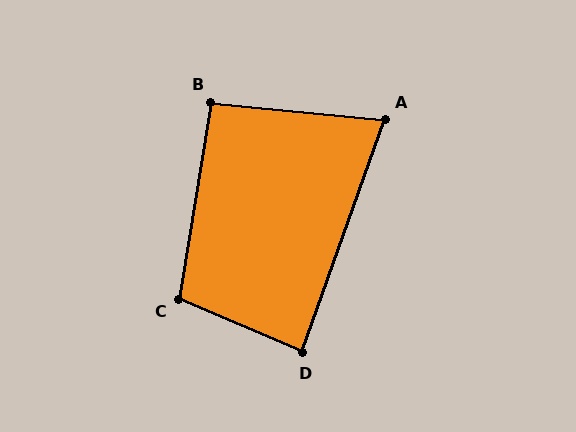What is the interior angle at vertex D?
Approximately 86 degrees (approximately right).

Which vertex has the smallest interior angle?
A, at approximately 76 degrees.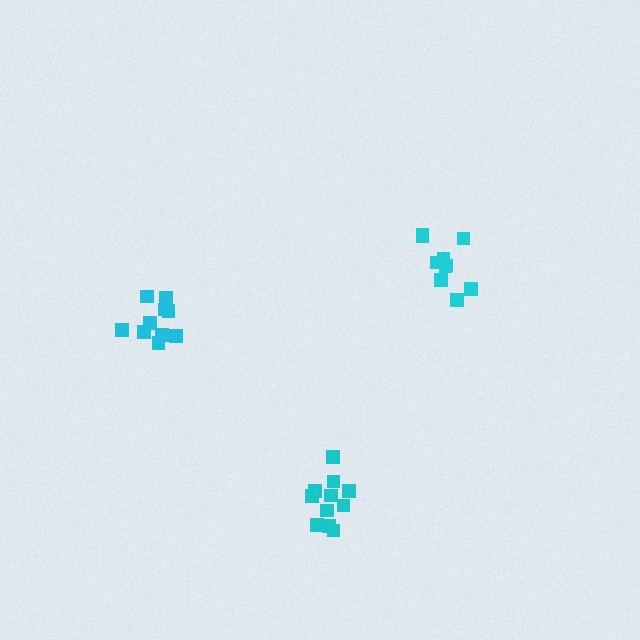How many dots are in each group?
Group 1: 11 dots, Group 2: 10 dots, Group 3: 10 dots (31 total).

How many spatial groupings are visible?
There are 3 spatial groupings.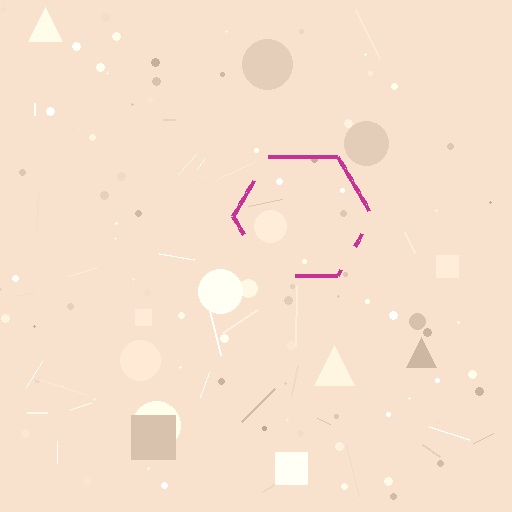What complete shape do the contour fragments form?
The contour fragments form a hexagon.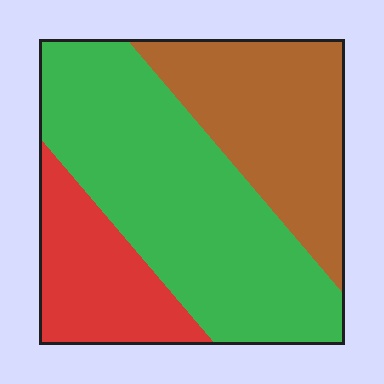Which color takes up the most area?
Green, at roughly 50%.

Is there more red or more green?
Green.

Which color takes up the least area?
Red, at roughly 20%.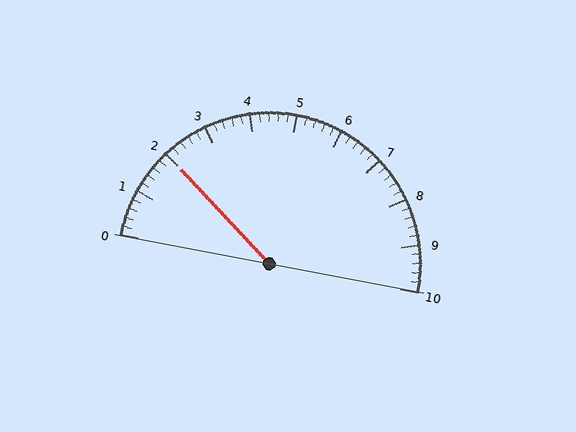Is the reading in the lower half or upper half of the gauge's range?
The reading is in the lower half of the range (0 to 10).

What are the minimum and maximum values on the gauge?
The gauge ranges from 0 to 10.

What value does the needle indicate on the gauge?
The needle indicates approximately 2.0.